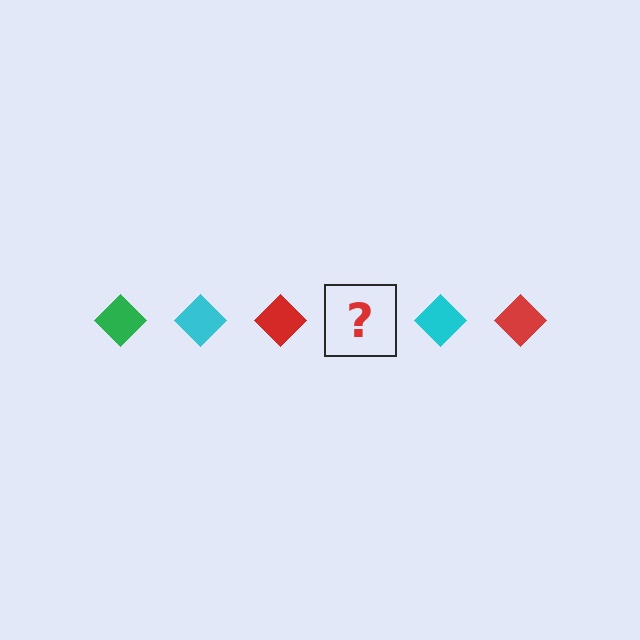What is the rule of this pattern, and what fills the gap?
The rule is that the pattern cycles through green, cyan, red diamonds. The gap should be filled with a green diamond.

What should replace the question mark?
The question mark should be replaced with a green diamond.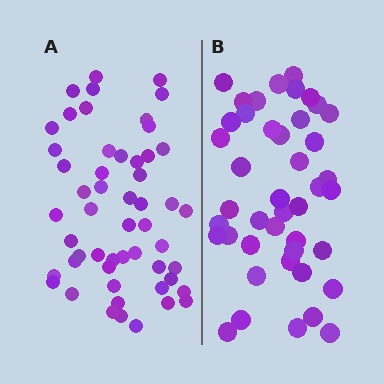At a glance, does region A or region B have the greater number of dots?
Region A (the left region) has more dots.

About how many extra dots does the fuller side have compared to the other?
Region A has roughly 10 or so more dots than region B.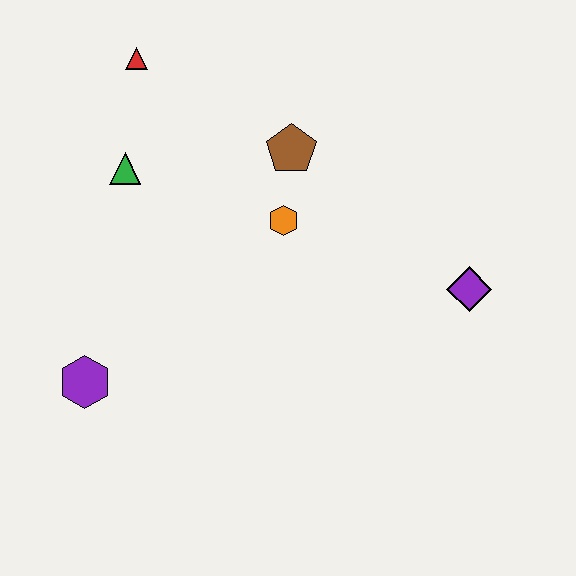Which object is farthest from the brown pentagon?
The purple hexagon is farthest from the brown pentagon.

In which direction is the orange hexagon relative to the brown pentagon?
The orange hexagon is below the brown pentagon.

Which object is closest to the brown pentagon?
The orange hexagon is closest to the brown pentagon.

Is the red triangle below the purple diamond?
No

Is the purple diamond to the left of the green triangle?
No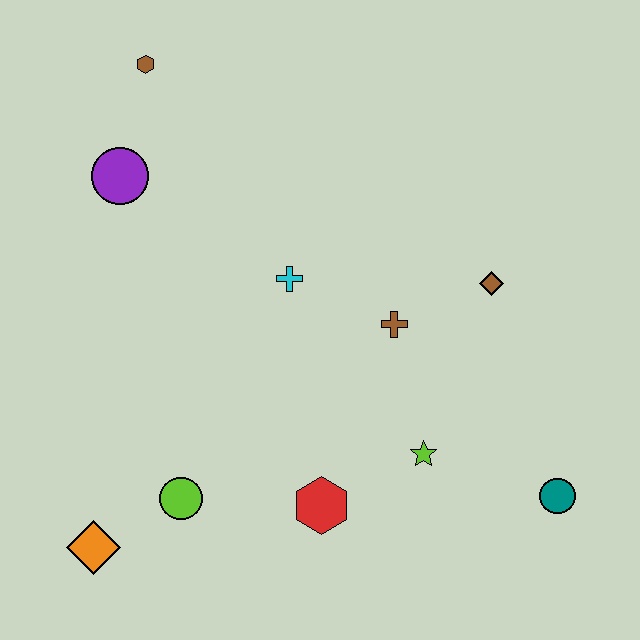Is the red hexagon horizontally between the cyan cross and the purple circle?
No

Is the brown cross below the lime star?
No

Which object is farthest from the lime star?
The brown hexagon is farthest from the lime star.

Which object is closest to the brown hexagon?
The purple circle is closest to the brown hexagon.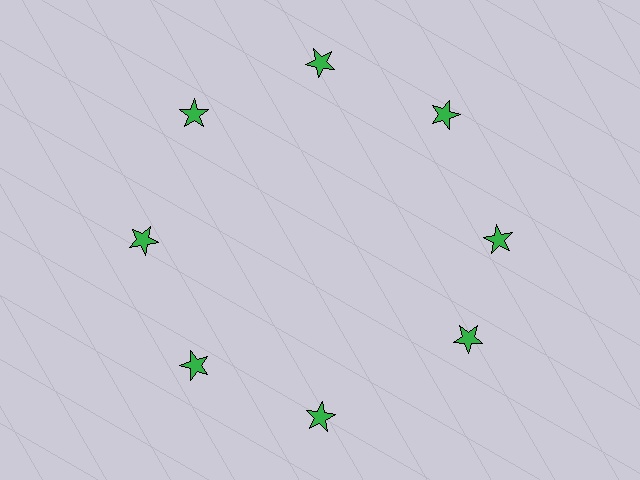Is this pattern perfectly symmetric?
No. The 8 green stars are arranged in a ring, but one element near the 4 o'clock position is rotated out of alignment along the ring, breaking the 8-fold rotational symmetry.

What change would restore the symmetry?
The symmetry would be restored by rotating it back into even spacing with its neighbors so that all 8 stars sit at equal angles and equal distance from the center.